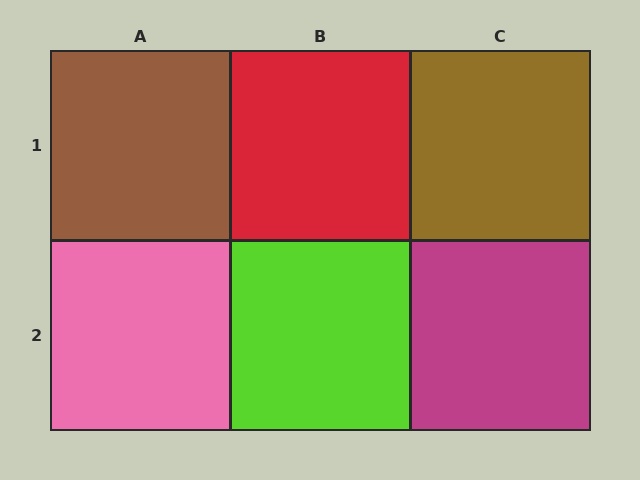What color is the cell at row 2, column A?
Pink.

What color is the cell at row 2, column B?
Lime.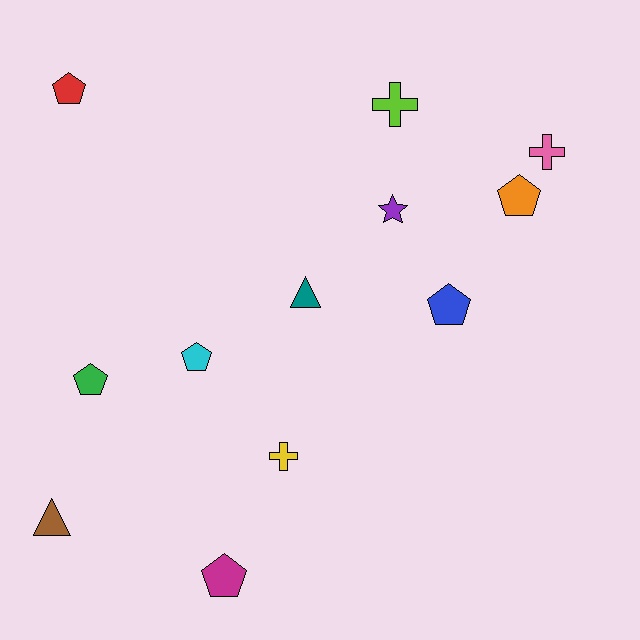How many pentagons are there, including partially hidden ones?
There are 6 pentagons.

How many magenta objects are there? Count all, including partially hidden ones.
There is 1 magenta object.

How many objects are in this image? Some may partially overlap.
There are 12 objects.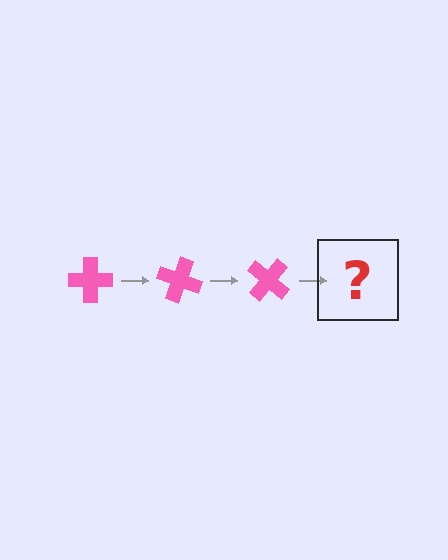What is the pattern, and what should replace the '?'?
The pattern is that the cross rotates 20 degrees each step. The '?' should be a pink cross rotated 60 degrees.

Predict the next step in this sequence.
The next step is a pink cross rotated 60 degrees.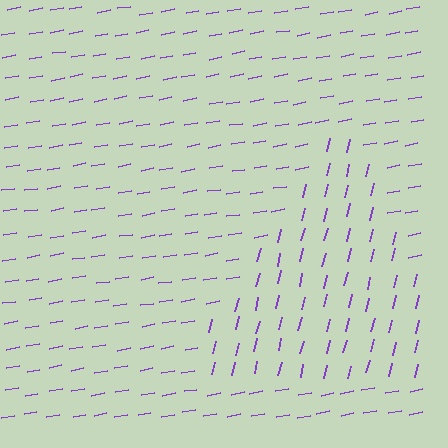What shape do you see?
I see a triangle.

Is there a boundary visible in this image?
Yes, there is a texture boundary formed by a change in line orientation.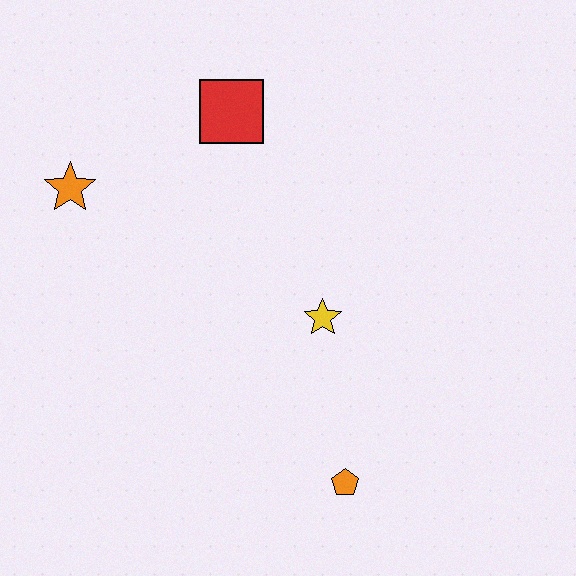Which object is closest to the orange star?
The red square is closest to the orange star.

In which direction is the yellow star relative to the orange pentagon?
The yellow star is above the orange pentagon.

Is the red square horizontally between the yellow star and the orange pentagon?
No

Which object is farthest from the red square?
The orange pentagon is farthest from the red square.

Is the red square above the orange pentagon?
Yes